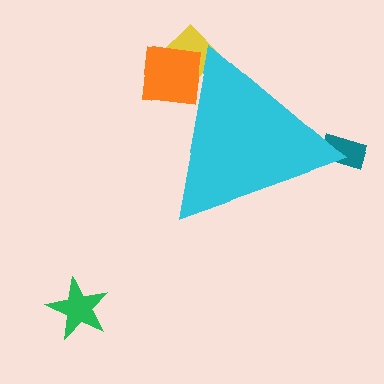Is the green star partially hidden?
No, the green star is fully visible.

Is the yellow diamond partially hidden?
Yes, the yellow diamond is partially hidden behind the cyan triangle.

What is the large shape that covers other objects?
A cyan triangle.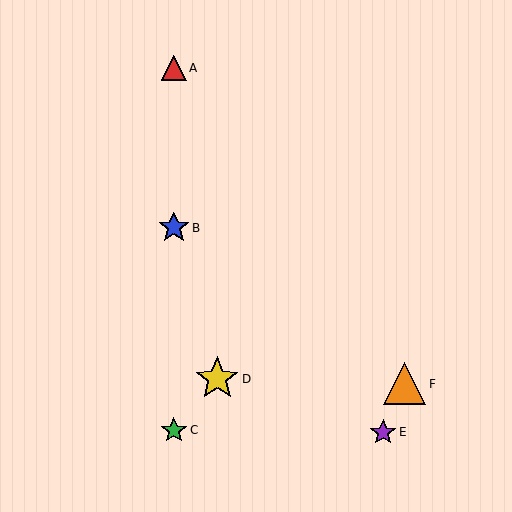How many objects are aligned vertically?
3 objects (A, B, C) are aligned vertically.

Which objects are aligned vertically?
Objects A, B, C are aligned vertically.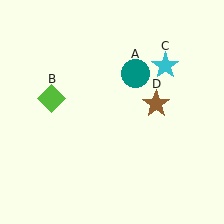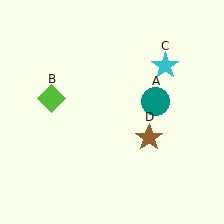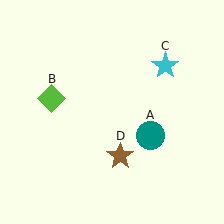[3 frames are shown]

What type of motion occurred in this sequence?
The teal circle (object A), brown star (object D) rotated clockwise around the center of the scene.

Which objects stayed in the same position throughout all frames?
Lime diamond (object B) and cyan star (object C) remained stationary.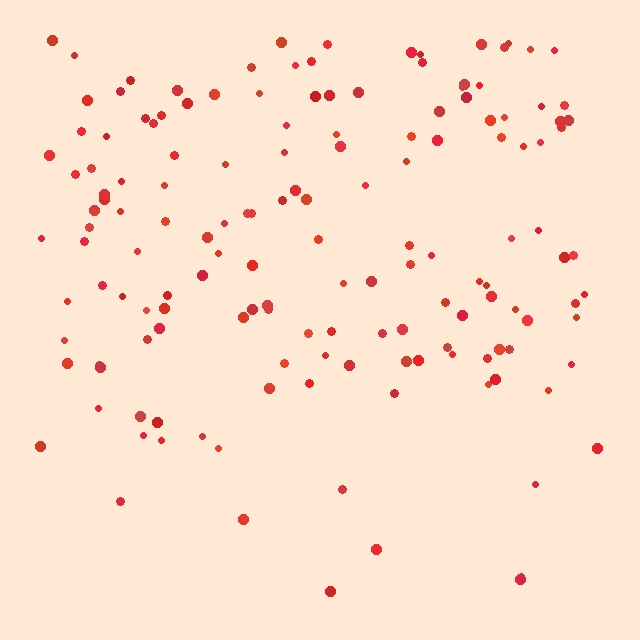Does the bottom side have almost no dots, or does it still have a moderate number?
Still a moderate number, just noticeably fewer than the top.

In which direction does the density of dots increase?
From bottom to top, with the top side densest.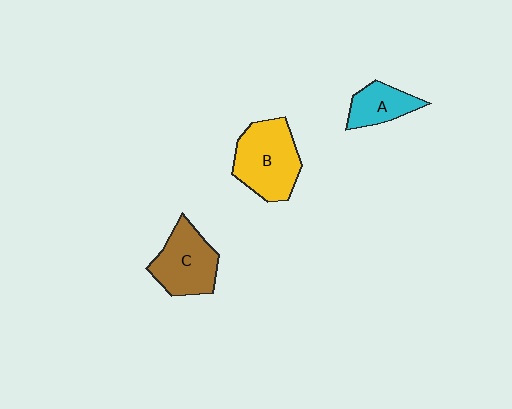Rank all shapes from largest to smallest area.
From largest to smallest: B (yellow), C (brown), A (cyan).